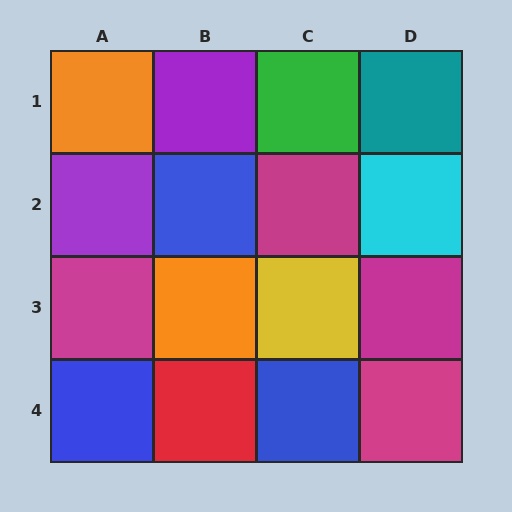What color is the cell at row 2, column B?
Blue.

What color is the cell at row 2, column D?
Cyan.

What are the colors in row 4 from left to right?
Blue, red, blue, magenta.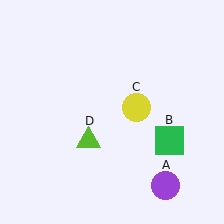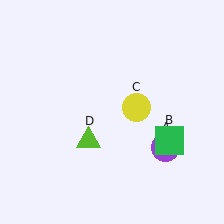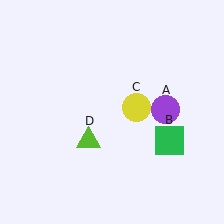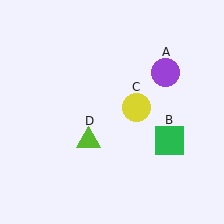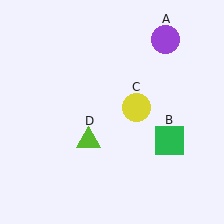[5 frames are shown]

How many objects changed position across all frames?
1 object changed position: purple circle (object A).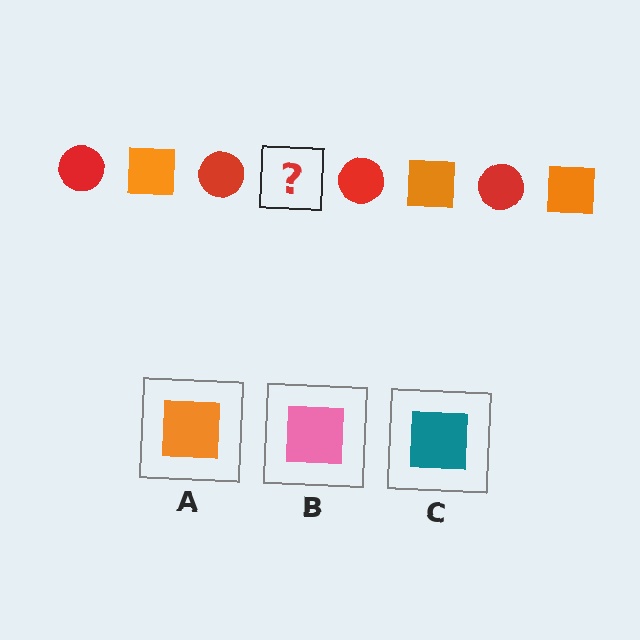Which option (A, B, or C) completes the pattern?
A.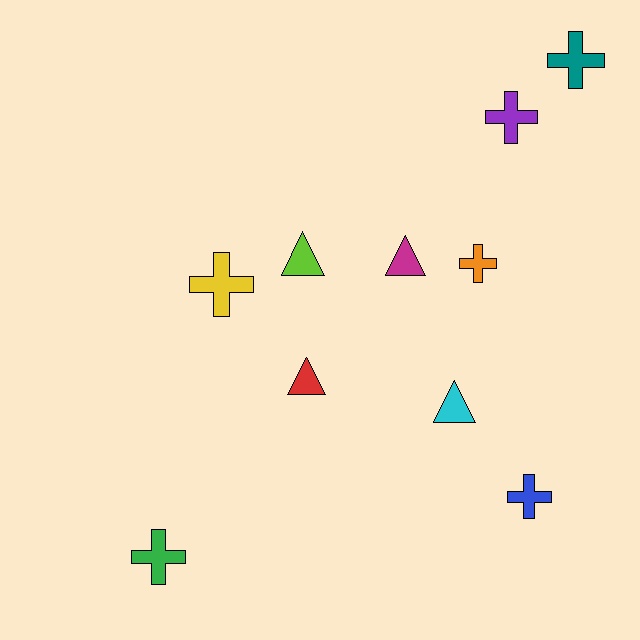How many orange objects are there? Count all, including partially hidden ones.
There is 1 orange object.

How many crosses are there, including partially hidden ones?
There are 6 crosses.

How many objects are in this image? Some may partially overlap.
There are 10 objects.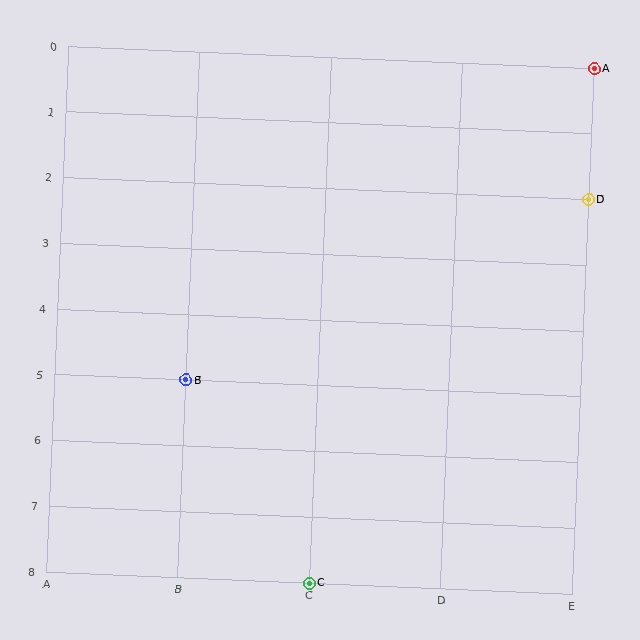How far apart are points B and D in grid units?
Points B and D are 3 columns and 3 rows apart (about 4.2 grid units diagonally).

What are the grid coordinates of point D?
Point D is at grid coordinates (E, 2).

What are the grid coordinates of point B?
Point B is at grid coordinates (B, 5).